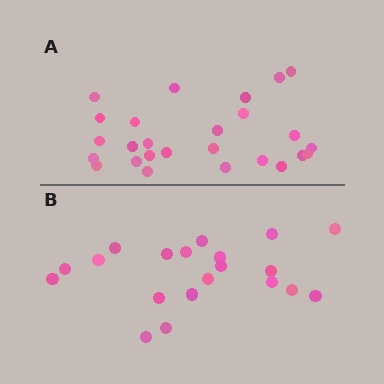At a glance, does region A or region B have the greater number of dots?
Region A (the top region) has more dots.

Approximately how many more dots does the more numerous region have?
Region A has about 6 more dots than region B.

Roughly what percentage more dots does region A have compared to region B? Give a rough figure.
About 30% more.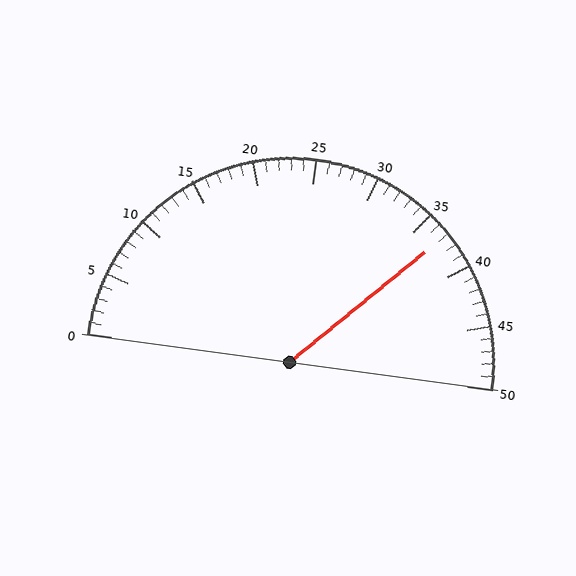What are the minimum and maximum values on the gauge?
The gauge ranges from 0 to 50.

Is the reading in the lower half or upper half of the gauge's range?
The reading is in the upper half of the range (0 to 50).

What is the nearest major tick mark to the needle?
The nearest major tick mark is 35.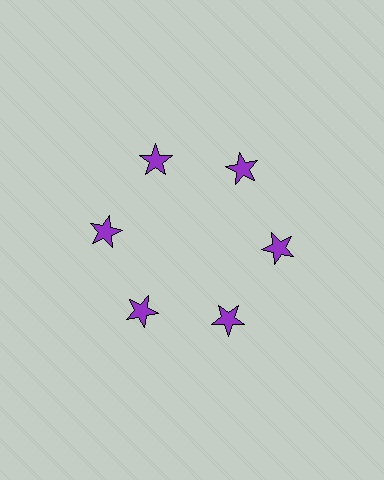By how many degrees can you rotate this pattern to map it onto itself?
The pattern maps onto itself every 60 degrees of rotation.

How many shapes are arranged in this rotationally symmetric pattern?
There are 6 shapes, arranged in 6 groups of 1.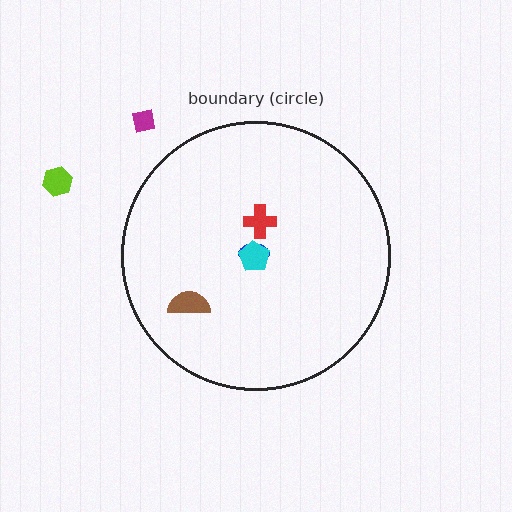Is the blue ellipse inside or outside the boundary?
Inside.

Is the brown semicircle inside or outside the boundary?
Inside.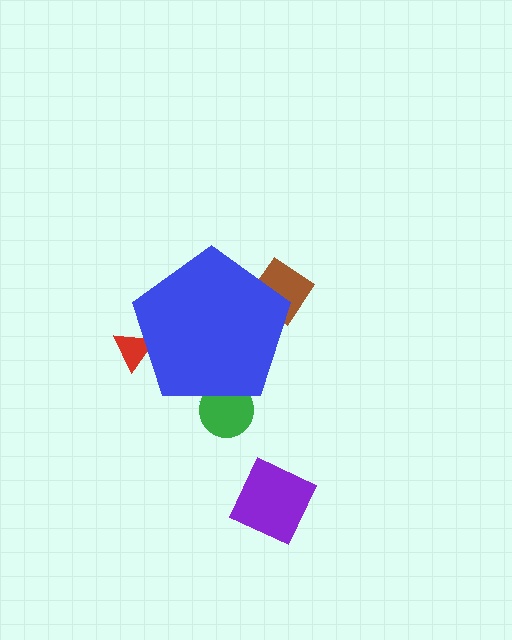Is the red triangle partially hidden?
Yes, the red triangle is partially hidden behind the blue pentagon.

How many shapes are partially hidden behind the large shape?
4 shapes are partially hidden.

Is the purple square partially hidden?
No, the purple square is fully visible.